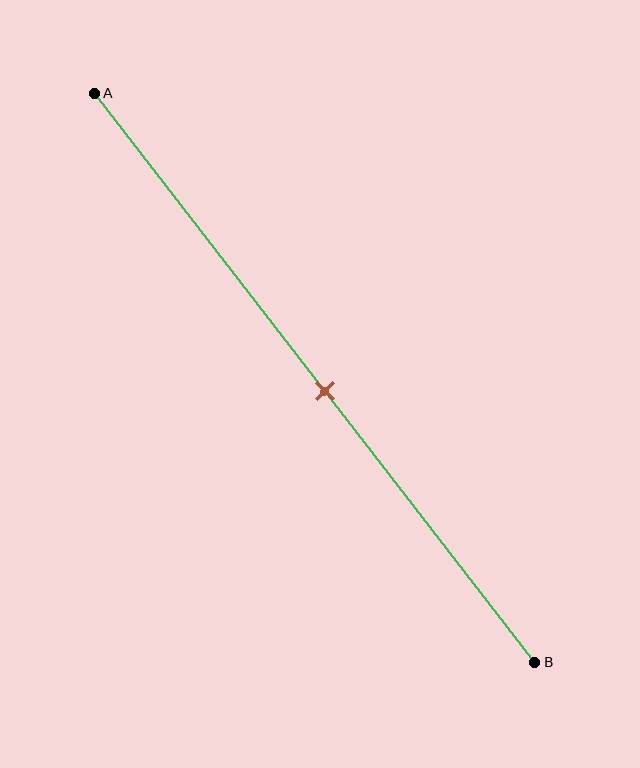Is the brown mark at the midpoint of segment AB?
Yes, the mark is approximately at the midpoint.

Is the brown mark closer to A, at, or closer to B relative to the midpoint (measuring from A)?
The brown mark is approximately at the midpoint of segment AB.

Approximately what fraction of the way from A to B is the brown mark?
The brown mark is approximately 50% of the way from A to B.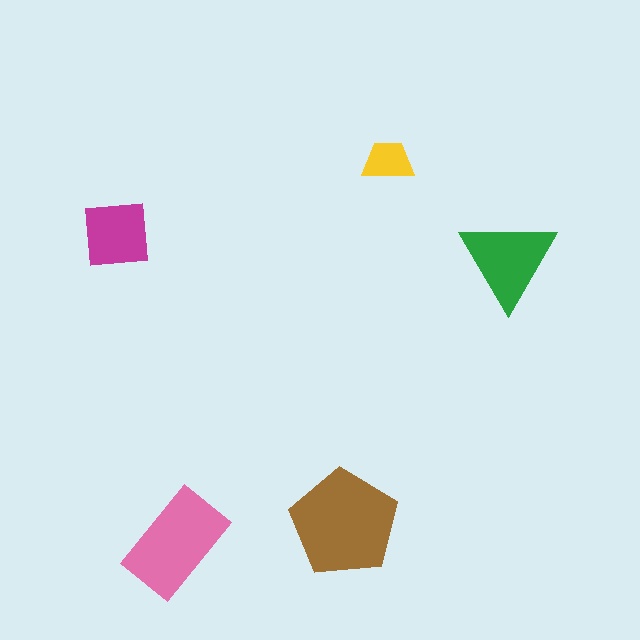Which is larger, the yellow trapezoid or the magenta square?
The magenta square.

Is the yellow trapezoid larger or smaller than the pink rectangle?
Smaller.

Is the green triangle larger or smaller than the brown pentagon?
Smaller.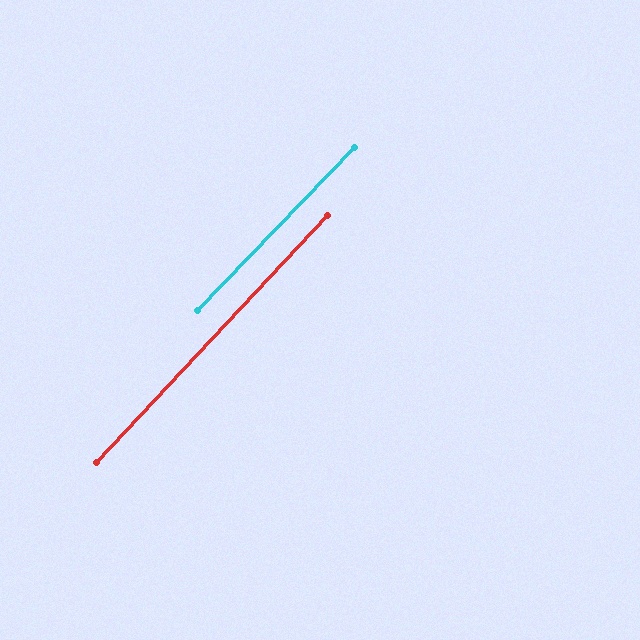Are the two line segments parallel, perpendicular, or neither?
Parallel — their directions differ by only 0.9°.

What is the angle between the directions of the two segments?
Approximately 1 degree.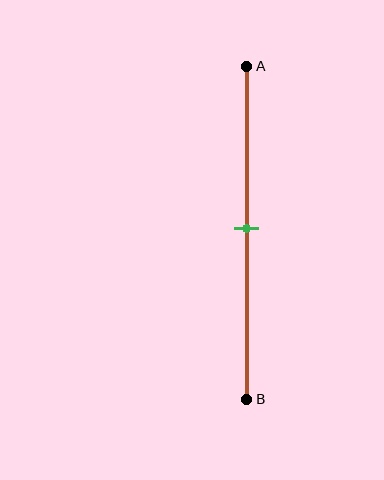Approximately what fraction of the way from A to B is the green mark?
The green mark is approximately 50% of the way from A to B.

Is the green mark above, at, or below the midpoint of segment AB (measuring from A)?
The green mark is approximately at the midpoint of segment AB.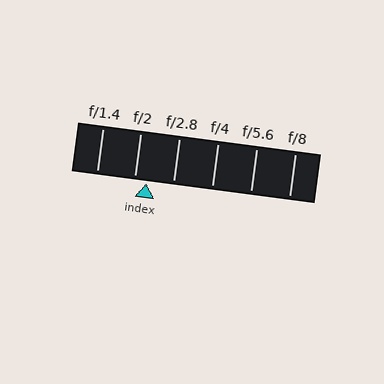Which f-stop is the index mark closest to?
The index mark is closest to f/2.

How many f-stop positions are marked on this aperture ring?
There are 6 f-stop positions marked.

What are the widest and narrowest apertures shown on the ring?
The widest aperture shown is f/1.4 and the narrowest is f/8.